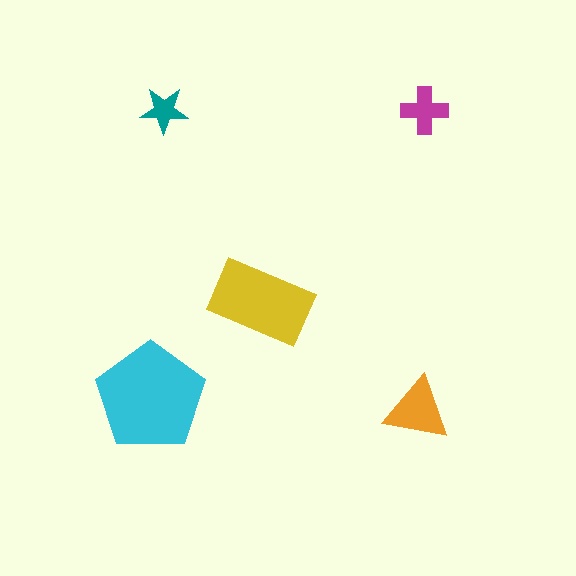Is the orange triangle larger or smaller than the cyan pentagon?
Smaller.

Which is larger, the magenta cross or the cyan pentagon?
The cyan pentagon.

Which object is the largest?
The cyan pentagon.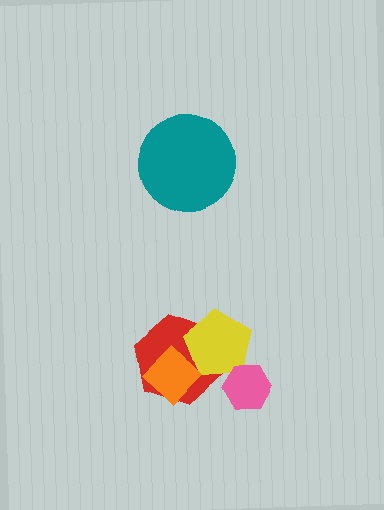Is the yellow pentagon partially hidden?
Yes, it is partially covered by another shape.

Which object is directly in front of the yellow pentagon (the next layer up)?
The orange diamond is directly in front of the yellow pentagon.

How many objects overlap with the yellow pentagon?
3 objects overlap with the yellow pentagon.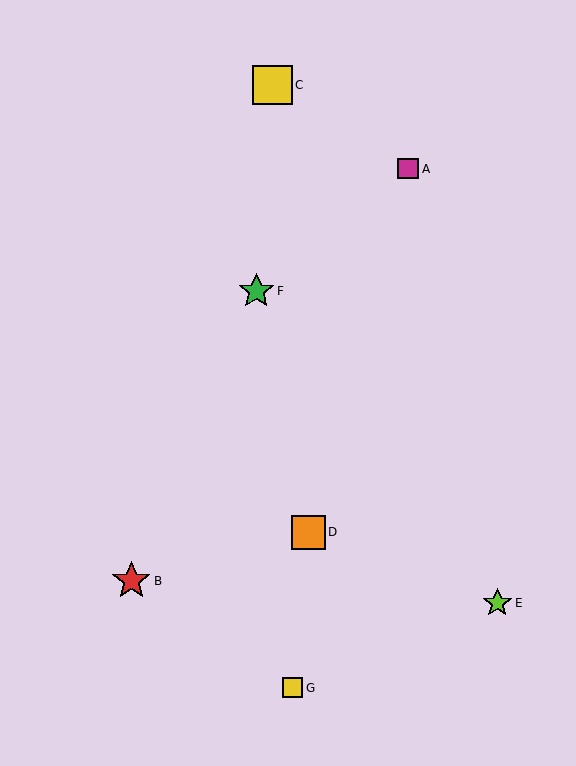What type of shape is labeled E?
Shape E is a lime star.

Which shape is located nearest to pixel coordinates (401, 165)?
The magenta square (labeled A) at (408, 169) is nearest to that location.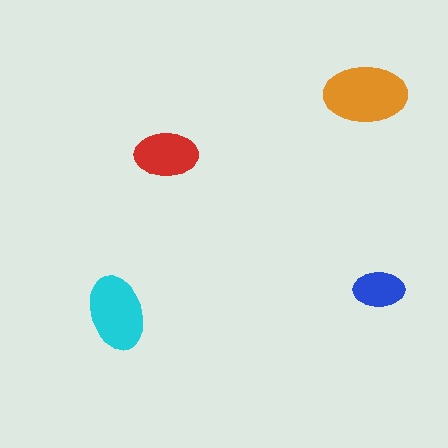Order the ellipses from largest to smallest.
the orange one, the cyan one, the red one, the blue one.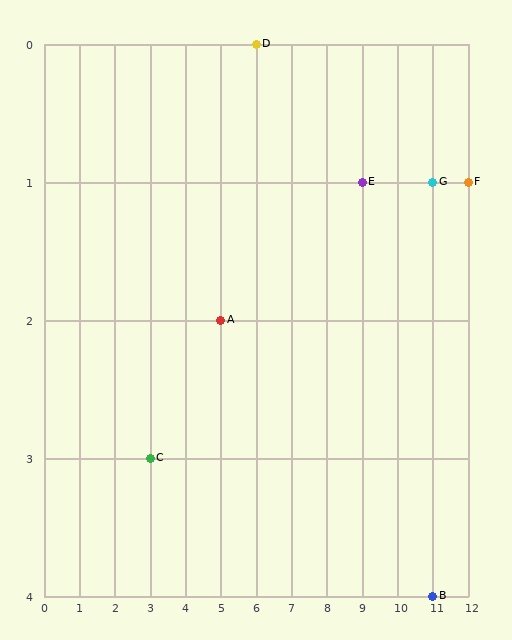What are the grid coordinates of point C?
Point C is at grid coordinates (3, 3).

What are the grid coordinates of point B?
Point B is at grid coordinates (11, 4).